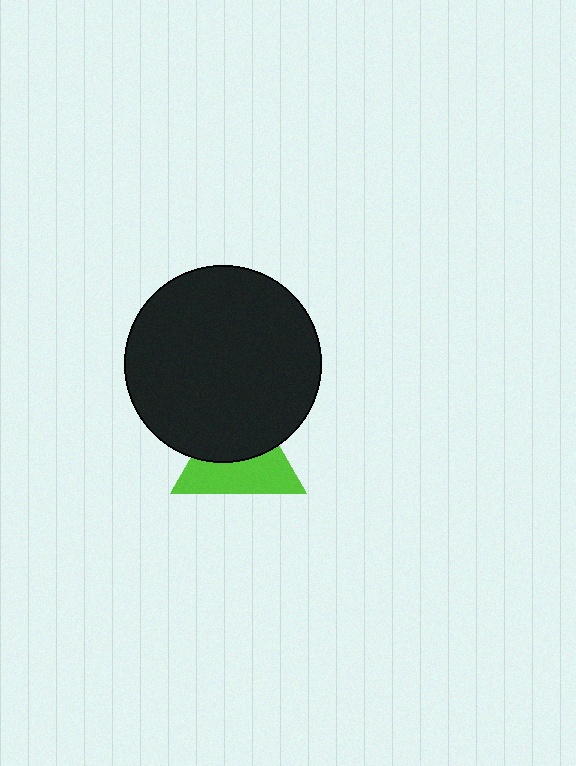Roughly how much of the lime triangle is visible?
About half of it is visible (roughly 51%).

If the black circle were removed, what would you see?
You would see the complete lime triangle.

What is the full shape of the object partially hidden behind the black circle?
The partially hidden object is a lime triangle.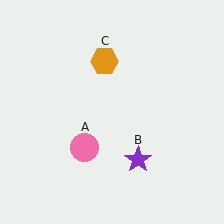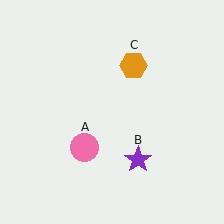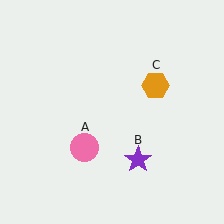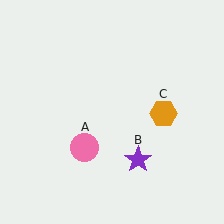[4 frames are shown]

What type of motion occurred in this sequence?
The orange hexagon (object C) rotated clockwise around the center of the scene.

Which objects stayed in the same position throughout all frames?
Pink circle (object A) and purple star (object B) remained stationary.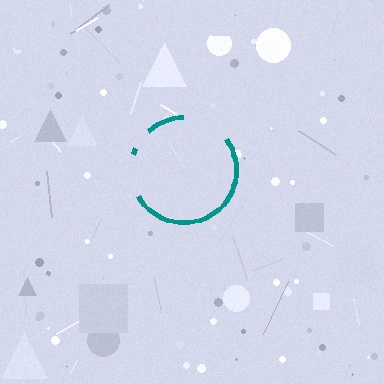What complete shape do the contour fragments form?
The contour fragments form a circle.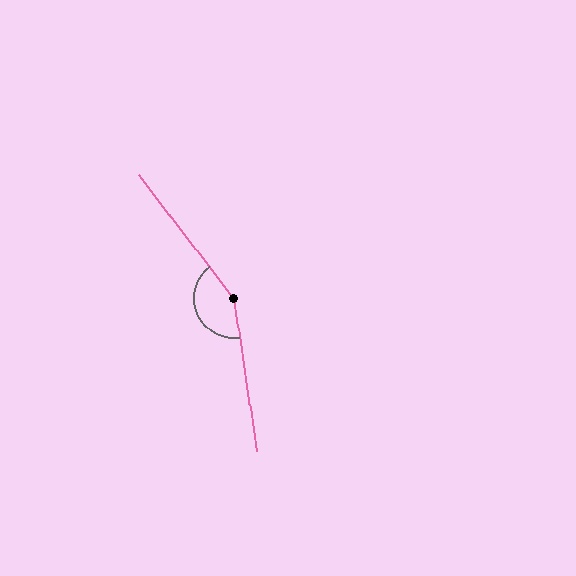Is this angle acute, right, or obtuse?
It is obtuse.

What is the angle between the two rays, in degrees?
Approximately 151 degrees.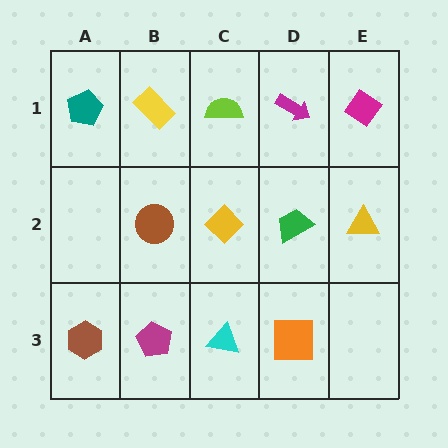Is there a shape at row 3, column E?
No, that cell is empty.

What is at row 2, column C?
A yellow diamond.